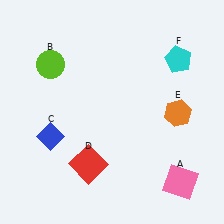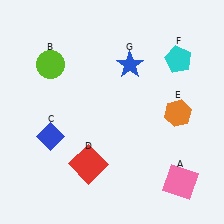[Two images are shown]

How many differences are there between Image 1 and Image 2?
There is 1 difference between the two images.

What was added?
A blue star (G) was added in Image 2.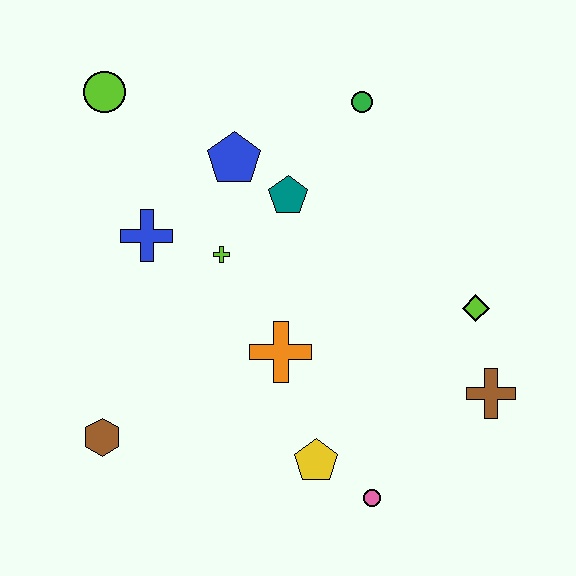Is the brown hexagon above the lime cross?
No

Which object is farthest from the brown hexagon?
The green circle is farthest from the brown hexagon.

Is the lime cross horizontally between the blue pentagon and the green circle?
No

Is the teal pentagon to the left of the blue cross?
No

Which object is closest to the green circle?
The teal pentagon is closest to the green circle.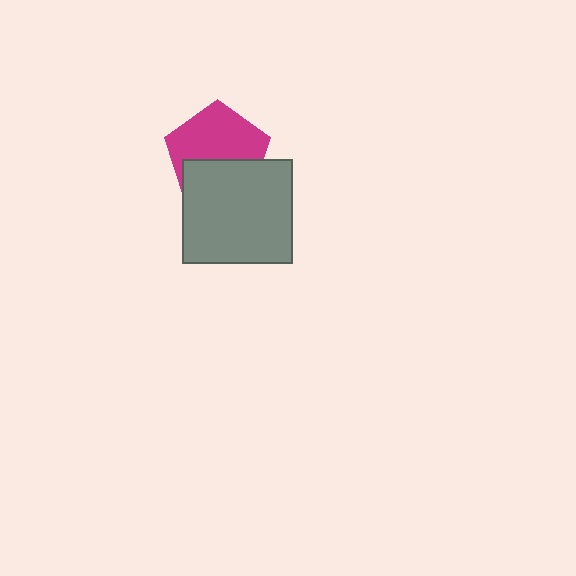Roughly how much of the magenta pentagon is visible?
About half of it is visible (roughly 60%).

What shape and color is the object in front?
The object in front is a gray rectangle.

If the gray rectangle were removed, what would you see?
You would see the complete magenta pentagon.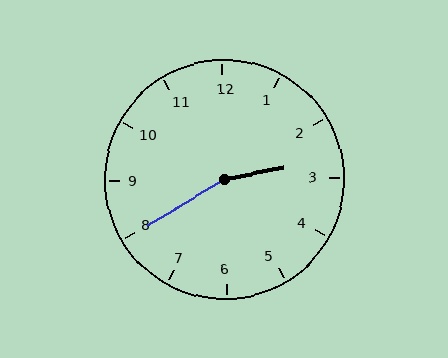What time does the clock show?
2:40.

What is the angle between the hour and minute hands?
Approximately 160 degrees.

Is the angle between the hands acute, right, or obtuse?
It is obtuse.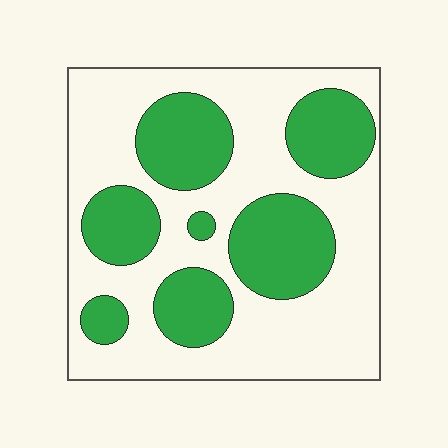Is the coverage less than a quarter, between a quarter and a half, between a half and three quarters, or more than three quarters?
Between a quarter and a half.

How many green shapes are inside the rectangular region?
7.